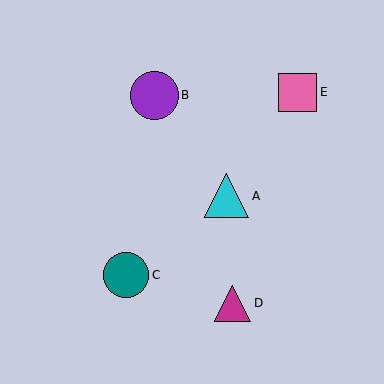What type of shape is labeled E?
Shape E is a pink square.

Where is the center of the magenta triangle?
The center of the magenta triangle is at (232, 303).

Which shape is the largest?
The purple circle (labeled B) is the largest.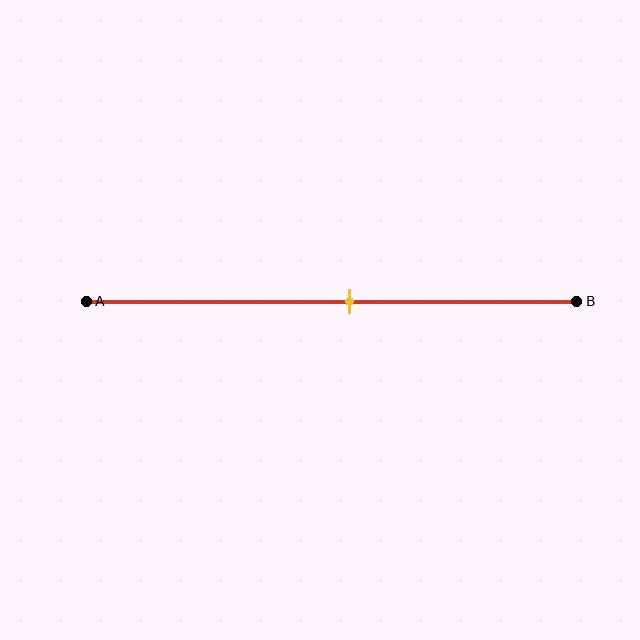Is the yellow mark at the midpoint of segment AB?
No, the mark is at about 55% from A, not at the 50% midpoint.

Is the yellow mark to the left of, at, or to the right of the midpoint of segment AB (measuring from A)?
The yellow mark is to the right of the midpoint of segment AB.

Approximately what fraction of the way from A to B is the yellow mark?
The yellow mark is approximately 55% of the way from A to B.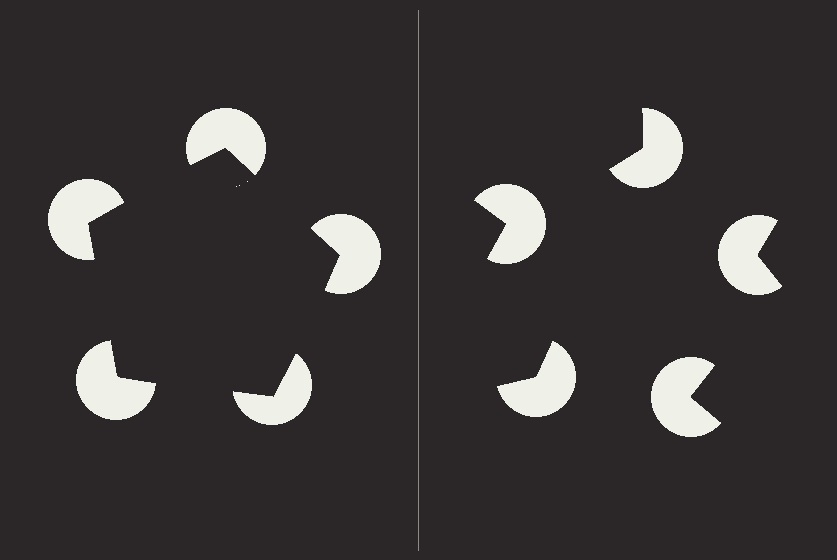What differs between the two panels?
The pac-man discs are positioned identically on both sides; only the wedge orientations differ. On the left they align to a pentagon; on the right they are misaligned.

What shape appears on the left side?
An illusory pentagon.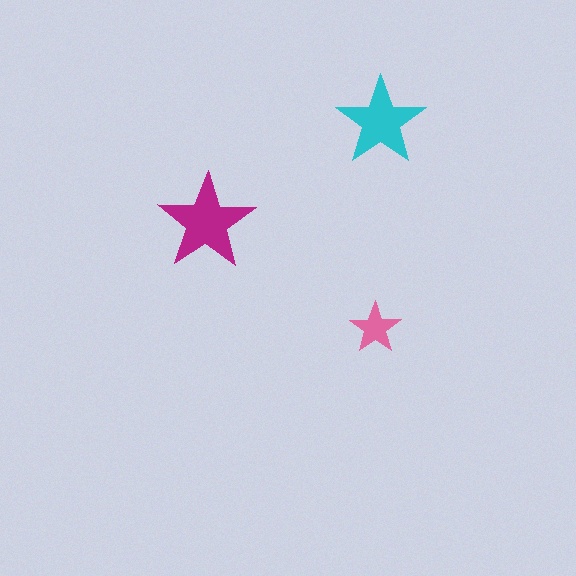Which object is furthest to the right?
The cyan star is rightmost.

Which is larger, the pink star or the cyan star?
The cyan one.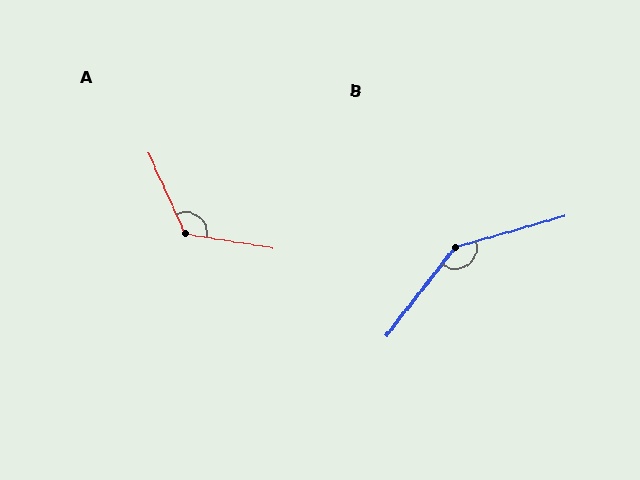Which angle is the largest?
B, at approximately 144 degrees.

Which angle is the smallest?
A, at approximately 124 degrees.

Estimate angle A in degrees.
Approximately 124 degrees.